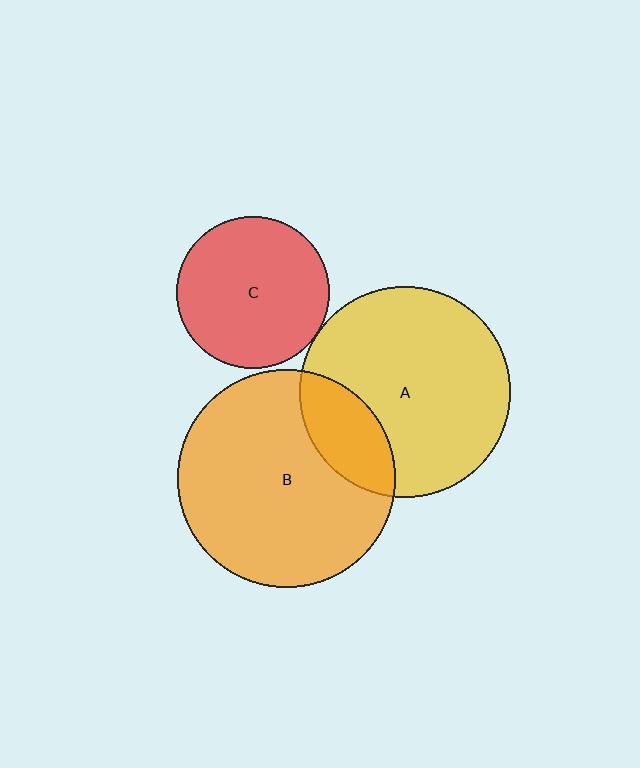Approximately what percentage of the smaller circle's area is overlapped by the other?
Approximately 20%.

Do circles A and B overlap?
Yes.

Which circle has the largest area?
Circle B (orange).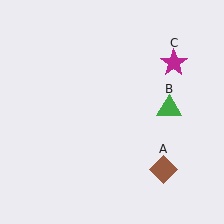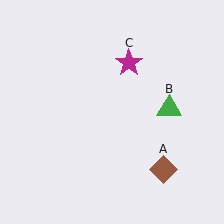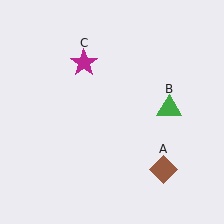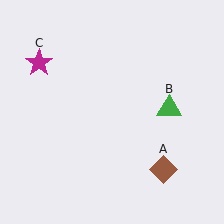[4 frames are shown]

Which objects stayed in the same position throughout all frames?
Brown diamond (object A) and green triangle (object B) remained stationary.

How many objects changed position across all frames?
1 object changed position: magenta star (object C).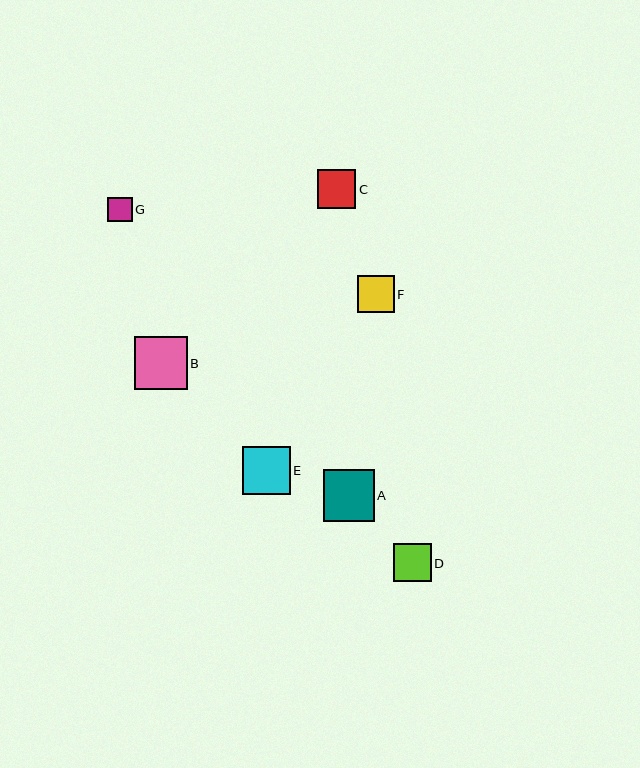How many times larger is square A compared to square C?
Square A is approximately 1.3 times the size of square C.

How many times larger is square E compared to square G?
Square E is approximately 2.0 times the size of square G.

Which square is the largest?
Square B is the largest with a size of approximately 52 pixels.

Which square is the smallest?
Square G is the smallest with a size of approximately 24 pixels.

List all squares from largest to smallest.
From largest to smallest: B, A, E, C, D, F, G.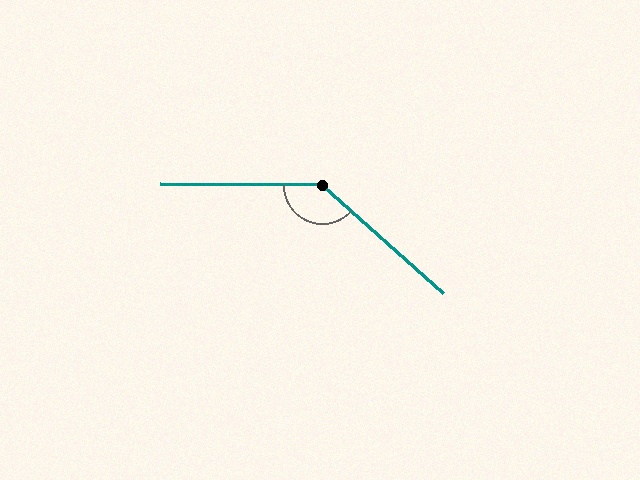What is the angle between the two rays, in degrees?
Approximately 138 degrees.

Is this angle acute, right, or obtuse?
It is obtuse.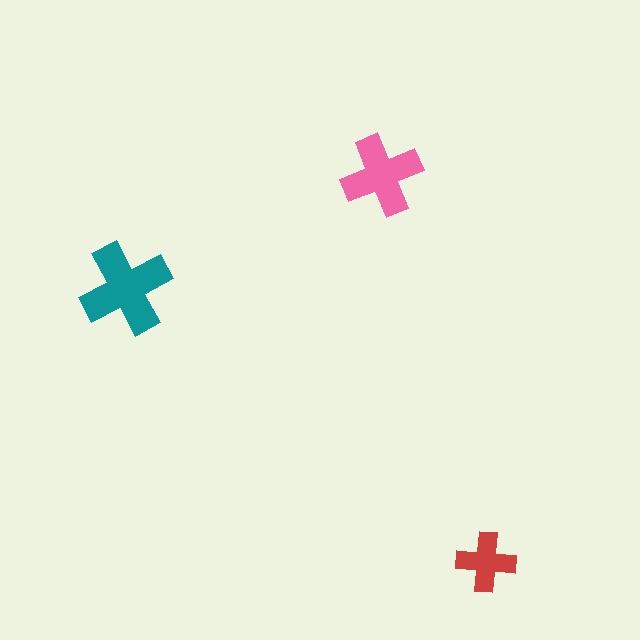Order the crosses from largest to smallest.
the teal one, the pink one, the red one.